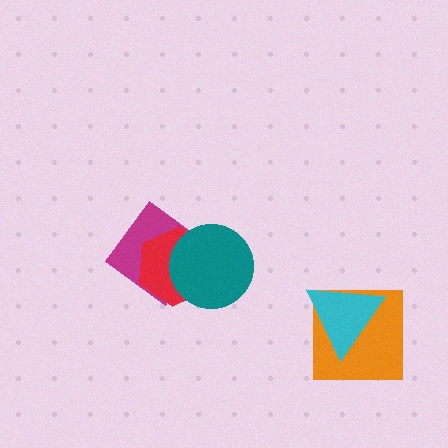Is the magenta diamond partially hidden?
Yes, it is partially covered by another shape.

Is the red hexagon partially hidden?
Yes, it is partially covered by another shape.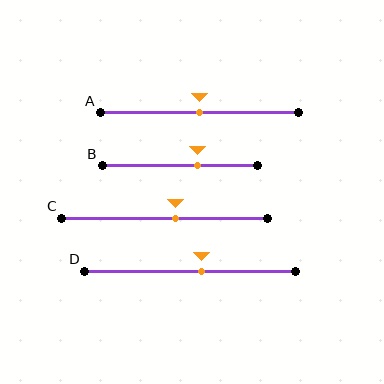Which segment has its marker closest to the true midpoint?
Segment A has its marker closest to the true midpoint.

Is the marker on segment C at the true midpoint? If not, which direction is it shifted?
No, the marker on segment C is shifted to the right by about 5% of the segment length.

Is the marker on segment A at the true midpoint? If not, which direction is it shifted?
Yes, the marker on segment A is at the true midpoint.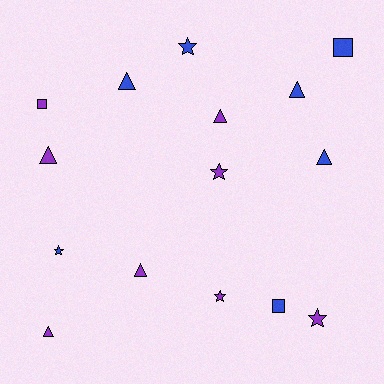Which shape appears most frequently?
Triangle, with 7 objects.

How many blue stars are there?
There are 2 blue stars.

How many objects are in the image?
There are 15 objects.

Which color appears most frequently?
Purple, with 8 objects.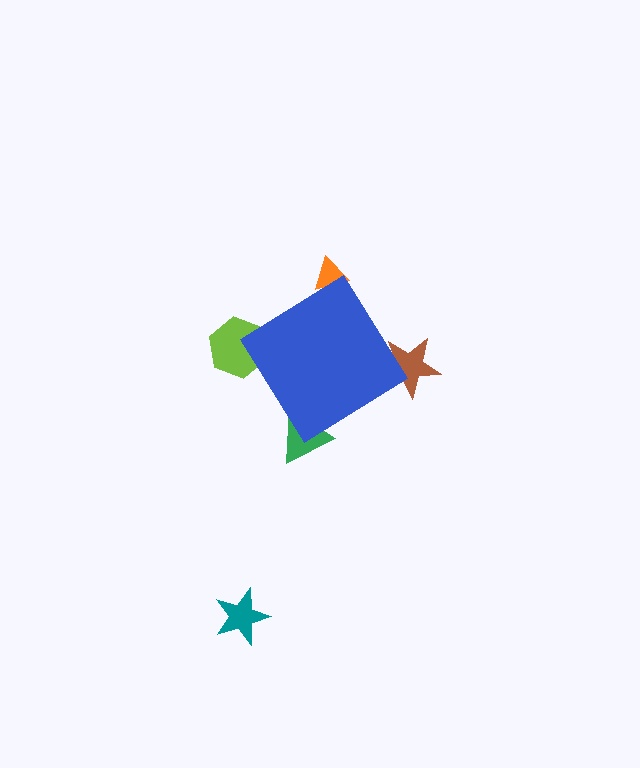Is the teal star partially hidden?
No, the teal star is fully visible.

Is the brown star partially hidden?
Yes, the brown star is partially hidden behind the blue diamond.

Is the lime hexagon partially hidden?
Yes, the lime hexagon is partially hidden behind the blue diamond.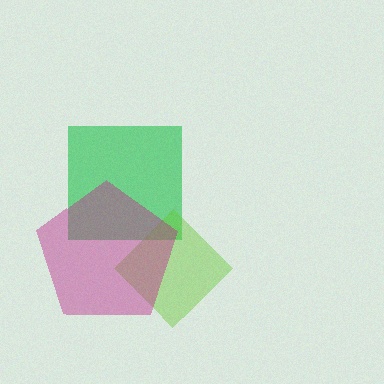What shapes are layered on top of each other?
The layered shapes are: a green square, a lime diamond, a magenta pentagon.